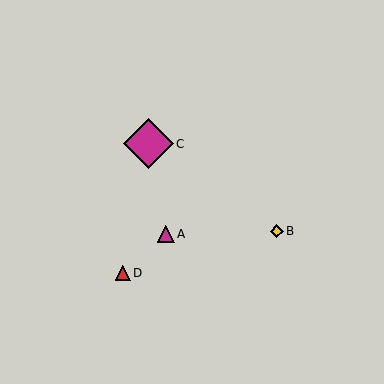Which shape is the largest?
The magenta diamond (labeled C) is the largest.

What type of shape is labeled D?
Shape D is a red triangle.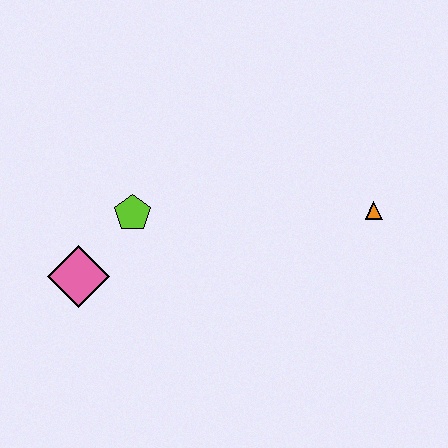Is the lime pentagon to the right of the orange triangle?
No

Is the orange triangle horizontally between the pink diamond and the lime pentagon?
No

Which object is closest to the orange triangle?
The lime pentagon is closest to the orange triangle.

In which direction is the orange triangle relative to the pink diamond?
The orange triangle is to the right of the pink diamond.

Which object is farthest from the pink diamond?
The orange triangle is farthest from the pink diamond.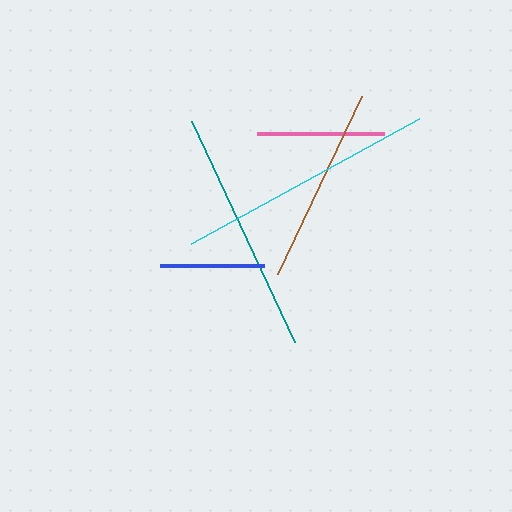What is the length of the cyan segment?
The cyan segment is approximately 259 pixels long.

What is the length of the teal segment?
The teal segment is approximately 244 pixels long.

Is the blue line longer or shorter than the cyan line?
The cyan line is longer than the blue line.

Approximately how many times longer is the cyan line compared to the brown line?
The cyan line is approximately 1.3 times the length of the brown line.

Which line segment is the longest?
The cyan line is the longest at approximately 259 pixels.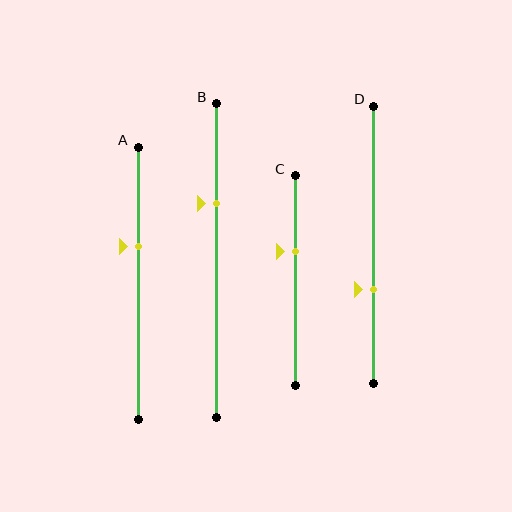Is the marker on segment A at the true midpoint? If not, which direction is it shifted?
No, the marker on segment A is shifted upward by about 14% of the segment length.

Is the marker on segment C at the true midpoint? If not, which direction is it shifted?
No, the marker on segment C is shifted upward by about 14% of the segment length.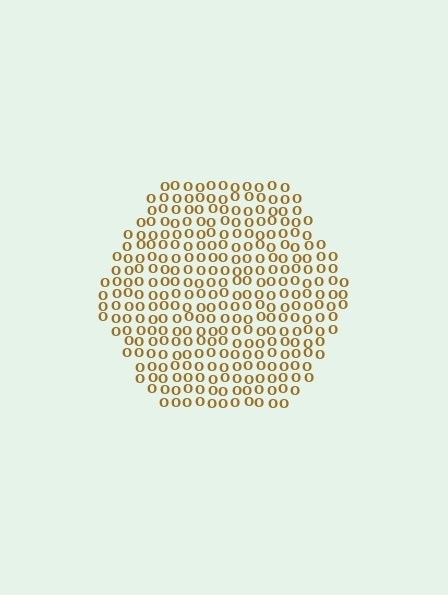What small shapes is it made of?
It is made of small letter O's.